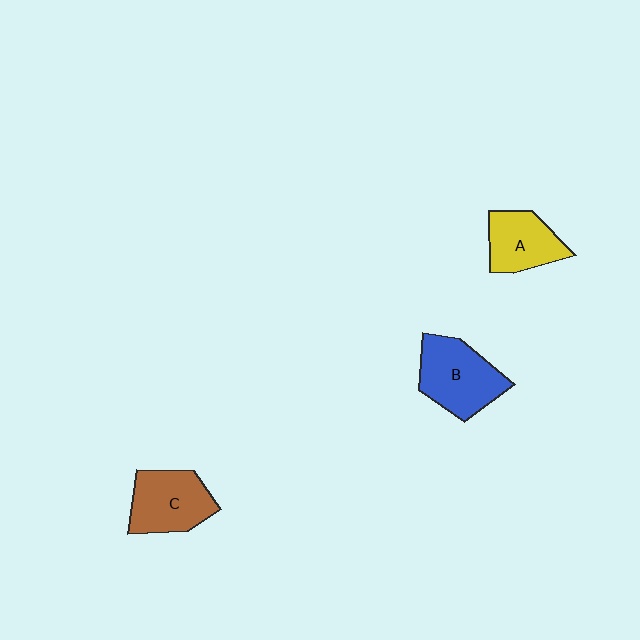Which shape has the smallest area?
Shape A (yellow).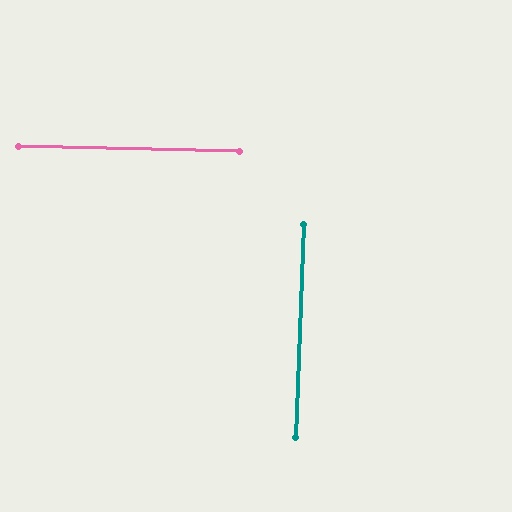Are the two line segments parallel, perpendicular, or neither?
Perpendicular — they meet at approximately 89°.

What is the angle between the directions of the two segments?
Approximately 89 degrees.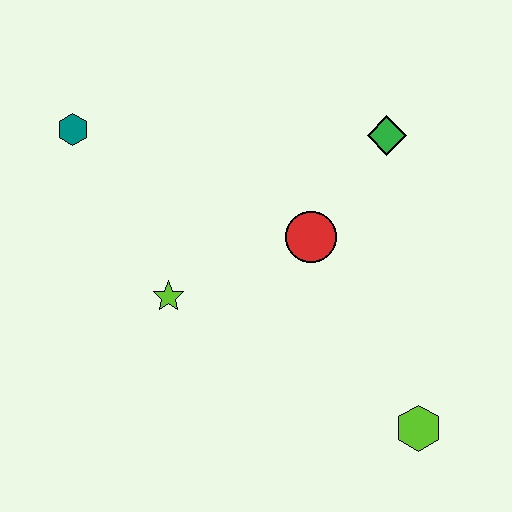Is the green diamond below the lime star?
No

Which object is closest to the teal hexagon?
The lime star is closest to the teal hexagon.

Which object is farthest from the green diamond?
The teal hexagon is farthest from the green diamond.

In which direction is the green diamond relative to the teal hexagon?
The green diamond is to the right of the teal hexagon.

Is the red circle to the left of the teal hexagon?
No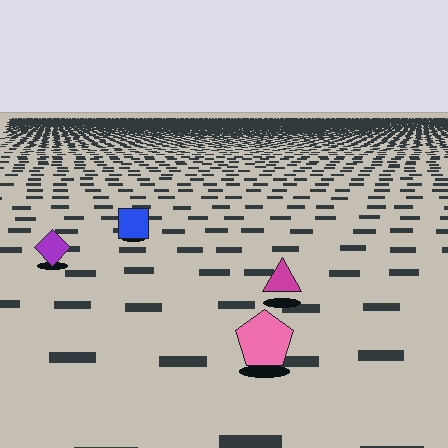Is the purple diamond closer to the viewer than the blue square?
Yes. The purple diamond is closer — you can tell from the texture gradient: the ground texture is coarser near it.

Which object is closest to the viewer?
The pink pentagon is closest. The texture marks near it are larger and more spread out.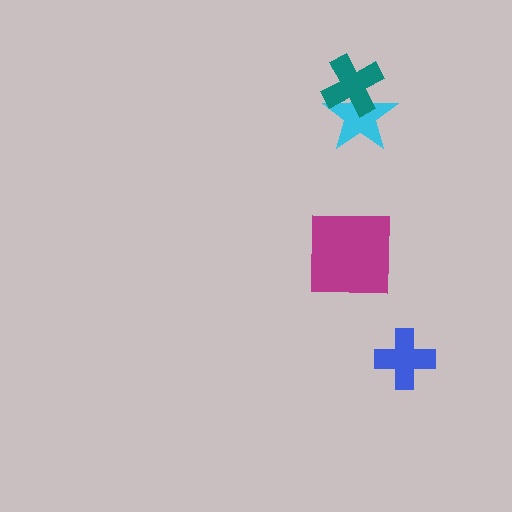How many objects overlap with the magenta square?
0 objects overlap with the magenta square.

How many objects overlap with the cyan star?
1 object overlaps with the cyan star.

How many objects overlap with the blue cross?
0 objects overlap with the blue cross.